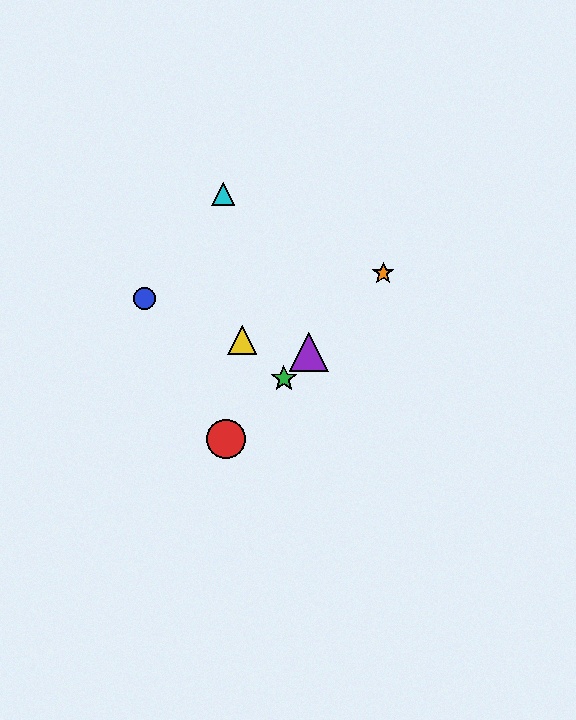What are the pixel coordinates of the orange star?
The orange star is at (383, 273).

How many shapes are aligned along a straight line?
4 shapes (the red circle, the green star, the purple triangle, the orange star) are aligned along a straight line.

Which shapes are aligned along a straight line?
The red circle, the green star, the purple triangle, the orange star are aligned along a straight line.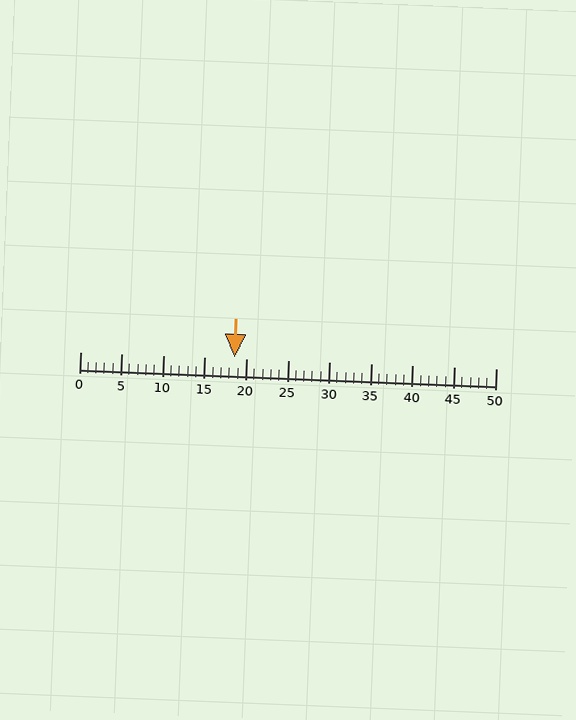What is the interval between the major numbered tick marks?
The major tick marks are spaced 5 units apart.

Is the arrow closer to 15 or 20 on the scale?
The arrow is closer to 20.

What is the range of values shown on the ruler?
The ruler shows values from 0 to 50.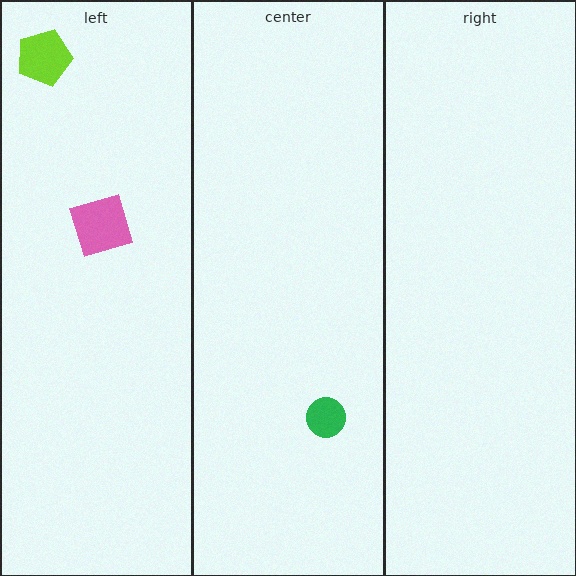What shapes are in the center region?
The green circle.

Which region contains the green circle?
The center region.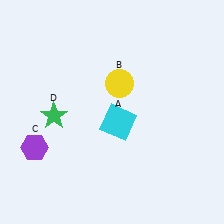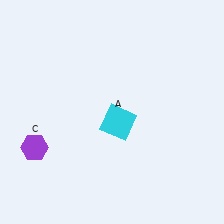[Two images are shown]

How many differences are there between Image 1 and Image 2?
There are 2 differences between the two images.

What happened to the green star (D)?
The green star (D) was removed in Image 2. It was in the bottom-left area of Image 1.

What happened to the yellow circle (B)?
The yellow circle (B) was removed in Image 2. It was in the top-right area of Image 1.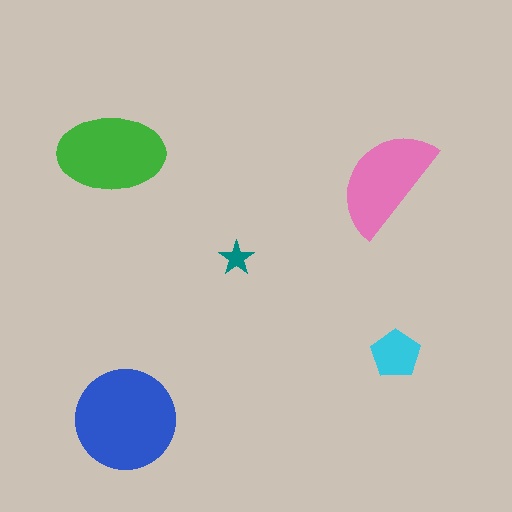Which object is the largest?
The blue circle.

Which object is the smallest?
The teal star.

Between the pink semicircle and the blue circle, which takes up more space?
The blue circle.